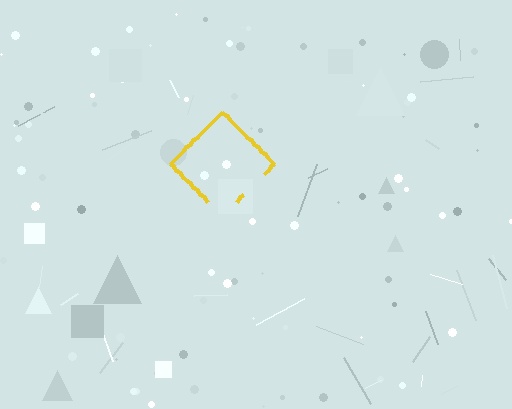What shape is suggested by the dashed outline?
The dashed outline suggests a diamond.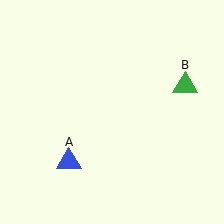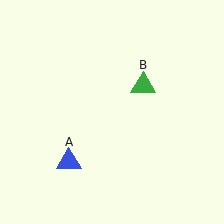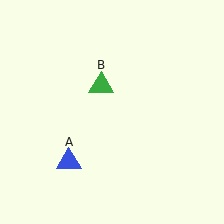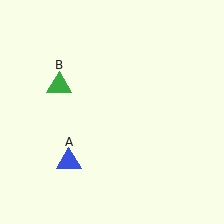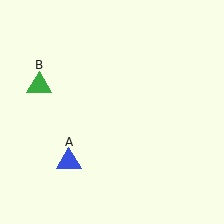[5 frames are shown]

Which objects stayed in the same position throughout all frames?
Blue triangle (object A) remained stationary.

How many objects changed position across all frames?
1 object changed position: green triangle (object B).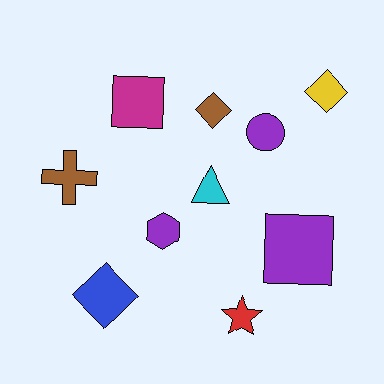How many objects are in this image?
There are 10 objects.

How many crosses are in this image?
There is 1 cross.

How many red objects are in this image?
There is 1 red object.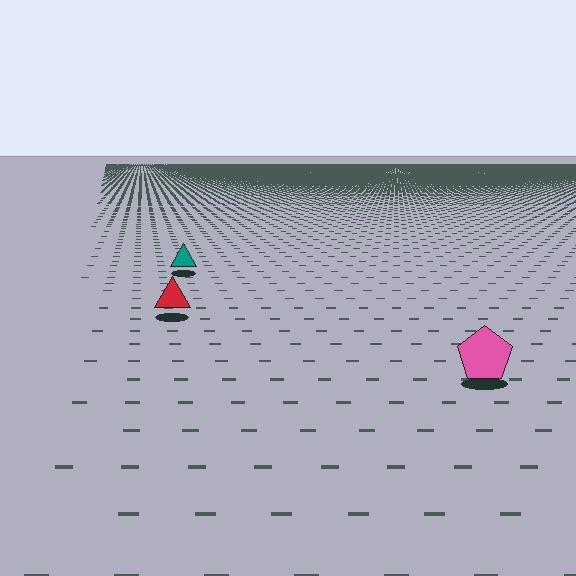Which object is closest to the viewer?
The pink pentagon is closest. The texture marks near it are larger and more spread out.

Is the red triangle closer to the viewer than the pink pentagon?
No. The pink pentagon is closer — you can tell from the texture gradient: the ground texture is coarser near it.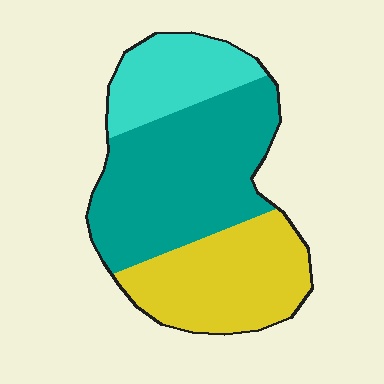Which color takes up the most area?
Teal, at roughly 45%.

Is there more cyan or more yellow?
Yellow.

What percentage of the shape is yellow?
Yellow covers around 35% of the shape.